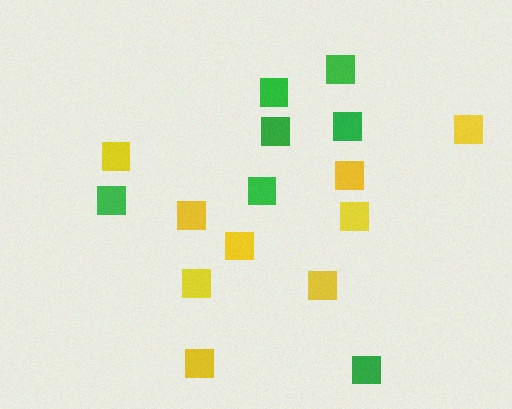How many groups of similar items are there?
There are 2 groups: one group of green squares (7) and one group of yellow squares (9).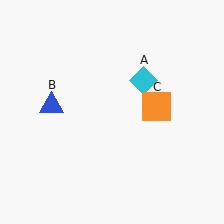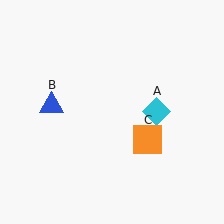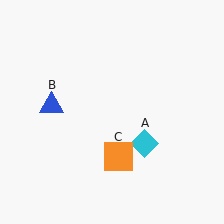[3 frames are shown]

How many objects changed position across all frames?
2 objects changed position: cyan diamond (object A), orange square (object C).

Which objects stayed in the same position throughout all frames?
Blue triangle (object B) remained stationary.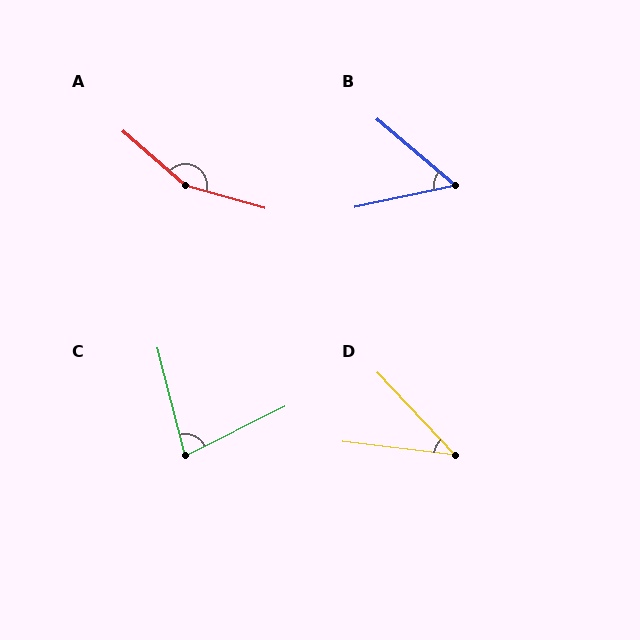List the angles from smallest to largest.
D (40°), B (52°), C (78°), A (154°).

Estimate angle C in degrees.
Approximately 78 degrees.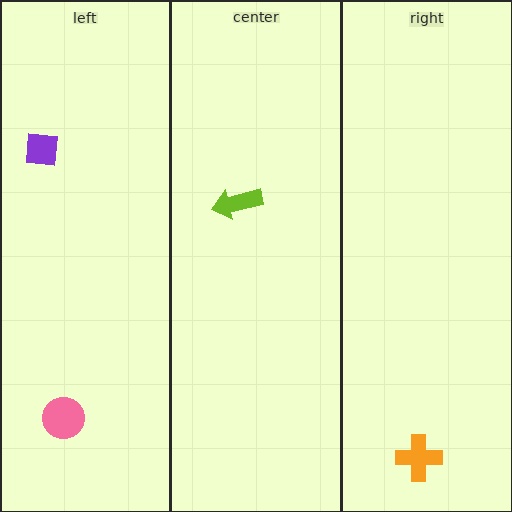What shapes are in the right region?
The orange cross.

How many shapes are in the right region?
1.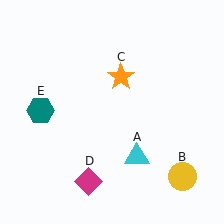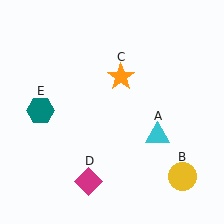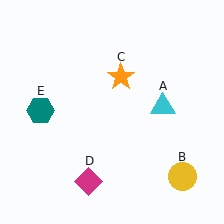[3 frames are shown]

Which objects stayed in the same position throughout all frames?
Yellow circle (object B) and orange star (object C) and magenta diamond (object D) and teal hexagon (object E) remained stationary.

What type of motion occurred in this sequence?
The cyan triangle (object A) rotated counterclockwise around the center of the scene.